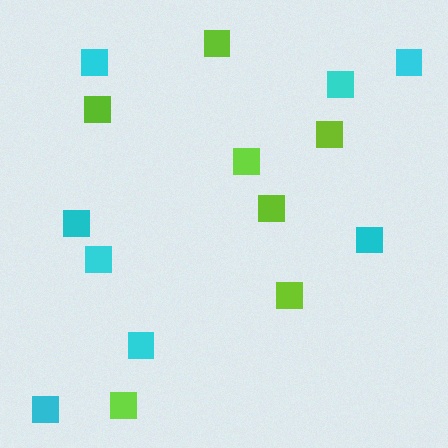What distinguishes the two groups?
There are 2 groups: one group of cyan squares (8) and one group of lime squares (7).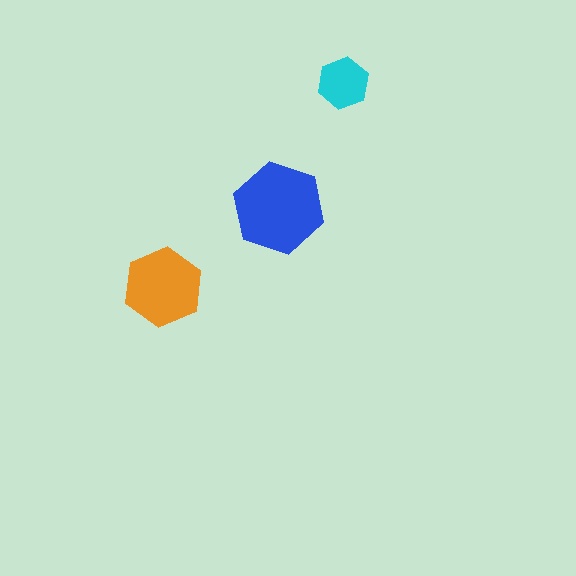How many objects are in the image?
There are 3 objects in the image.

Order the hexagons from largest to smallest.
the blue one, the orange one, the cyan one.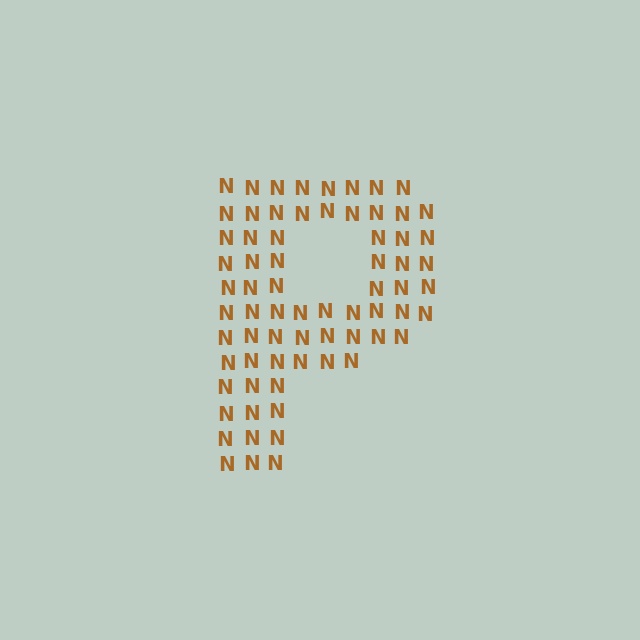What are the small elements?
The small elements are letter N's.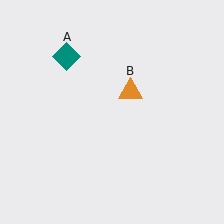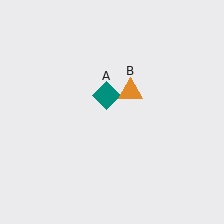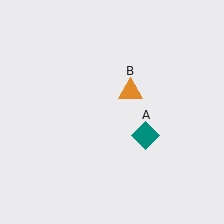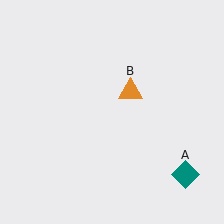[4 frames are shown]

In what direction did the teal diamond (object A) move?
The teal diamond (object A) moved down and to the right.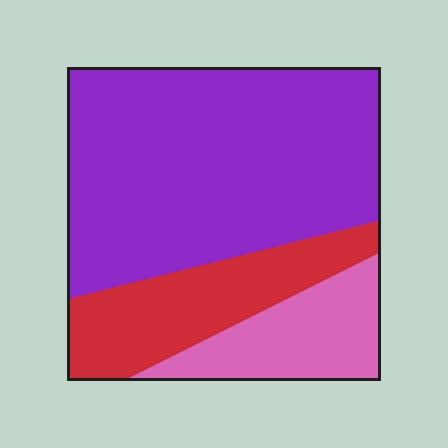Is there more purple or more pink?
Purple.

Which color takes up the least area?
Pink, at roughly 15%.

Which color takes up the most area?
Purple, at roughly 60%.